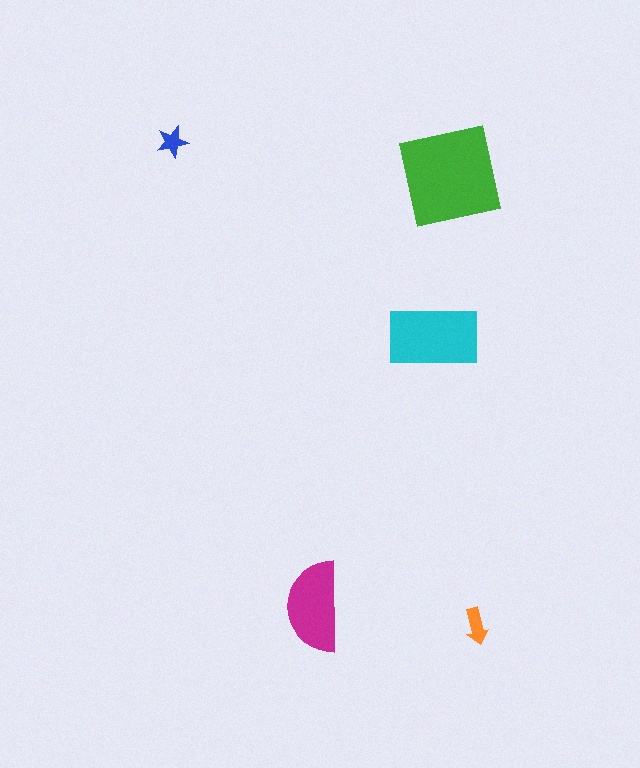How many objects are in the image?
There are 5 objects in the image.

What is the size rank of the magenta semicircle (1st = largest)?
3rd.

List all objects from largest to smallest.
The green square, the cyan rectangle, the magenta semicircle, the orange arrow, the blue star.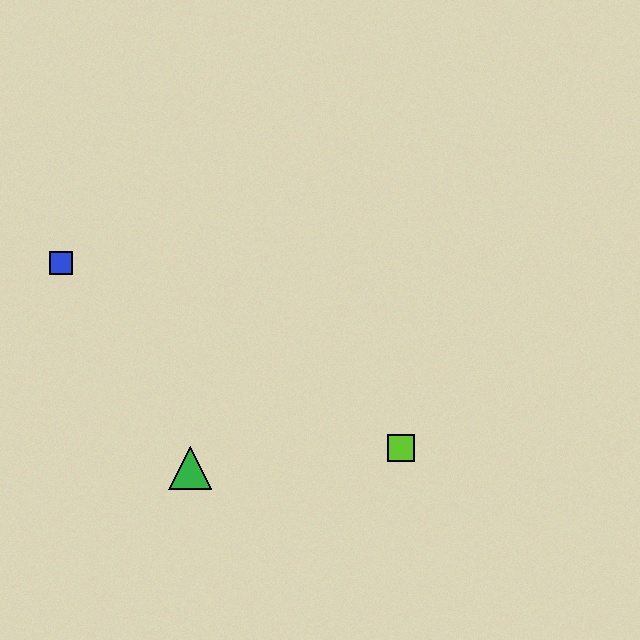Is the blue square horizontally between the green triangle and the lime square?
No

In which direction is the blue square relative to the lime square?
The blue square is to the left of the lime square.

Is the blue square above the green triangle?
Yes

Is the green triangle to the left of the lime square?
Yes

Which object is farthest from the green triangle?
The blue square is farthest from the green triangle.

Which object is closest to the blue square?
The green triangle is closest to the blue square.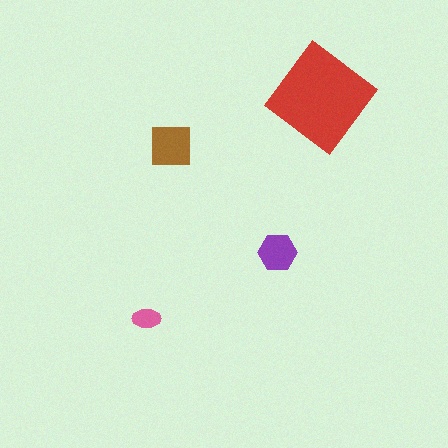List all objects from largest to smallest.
The red diamond, the brown square, the purple hexagon, the pink ellipse.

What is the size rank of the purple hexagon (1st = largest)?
3rd.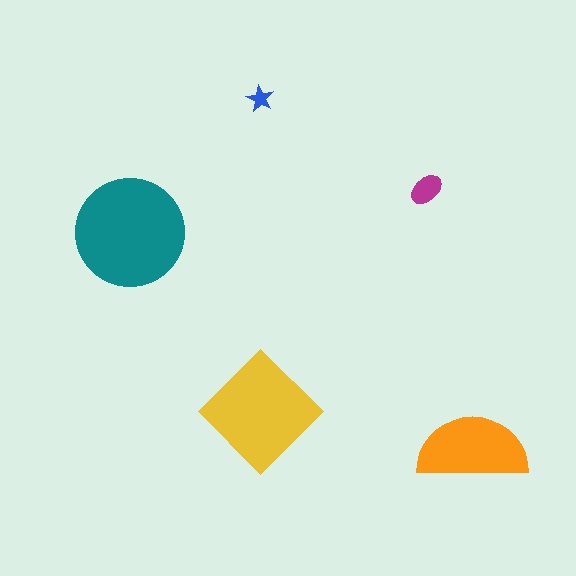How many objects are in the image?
There are 5 objects in the image.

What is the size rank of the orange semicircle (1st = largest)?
3rd.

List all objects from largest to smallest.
The teal circle, the yellow diamond, the orange semicircle, the magenta ellipse, the blue star.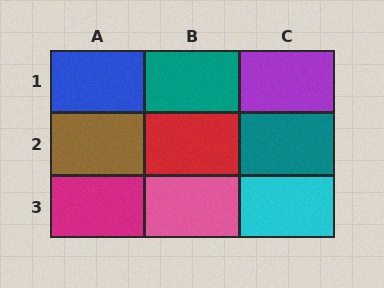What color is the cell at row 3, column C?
Cyan.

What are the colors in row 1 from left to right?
Blue, teal, purple.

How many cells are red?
1 cell is red.